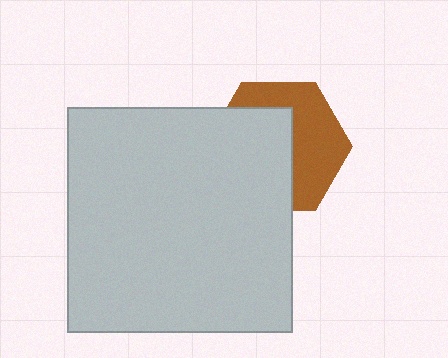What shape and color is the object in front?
The object in front is a light gray square.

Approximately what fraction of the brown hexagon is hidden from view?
Roughly 53% of the brown hexagon is hidden behind the light gray square.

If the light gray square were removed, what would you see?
You would see the complete brown hexagon.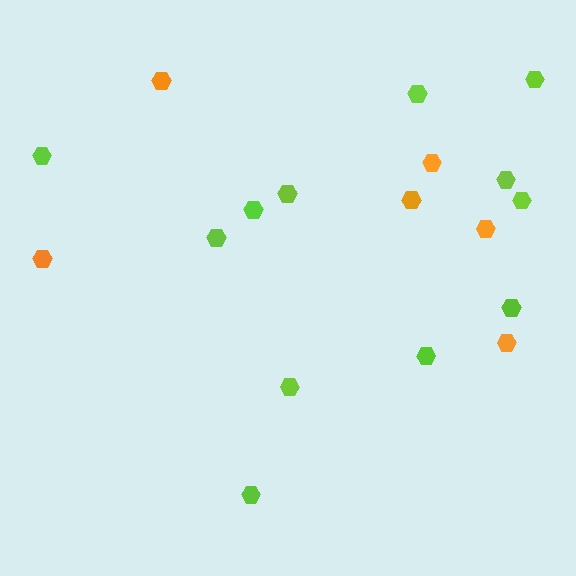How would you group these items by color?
There are 2 groups: one group of lime hexagons (12) and one group of orange hexagons (6).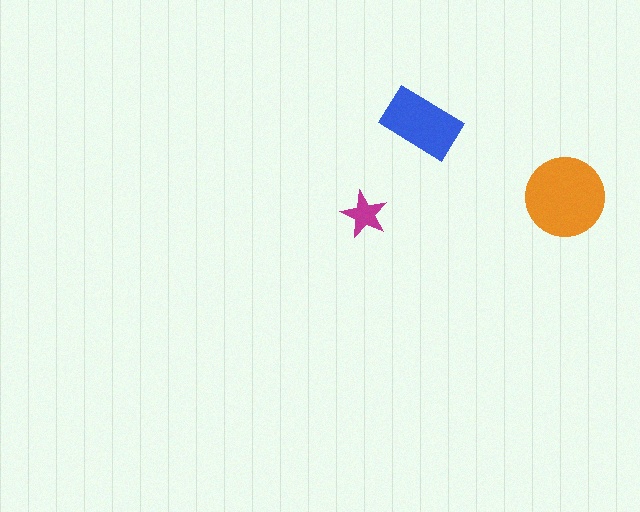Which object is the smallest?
The magenta star.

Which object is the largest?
The orange circle.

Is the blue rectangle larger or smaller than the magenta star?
Larger.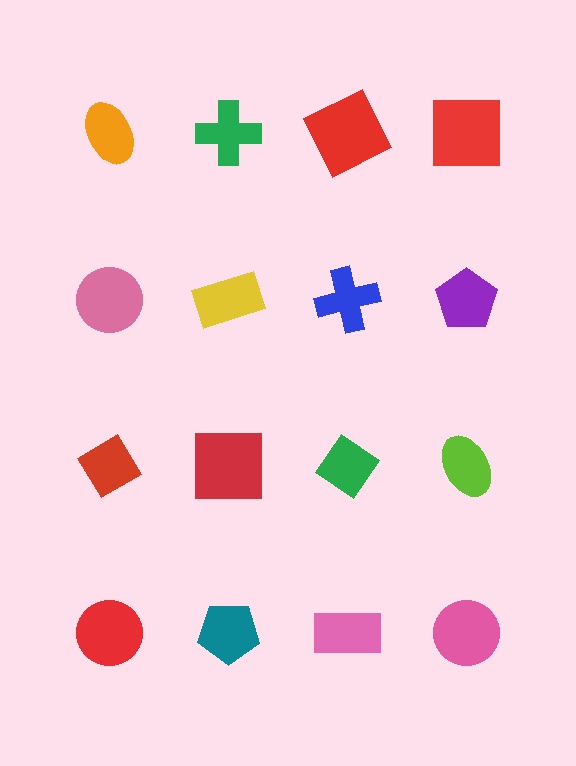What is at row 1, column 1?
An orange ellipse.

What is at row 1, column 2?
A green cross.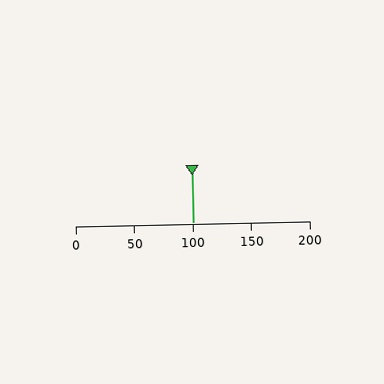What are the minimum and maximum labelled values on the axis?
The axis runs from 0 to 200.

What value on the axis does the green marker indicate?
The marker indicates approximately 100.